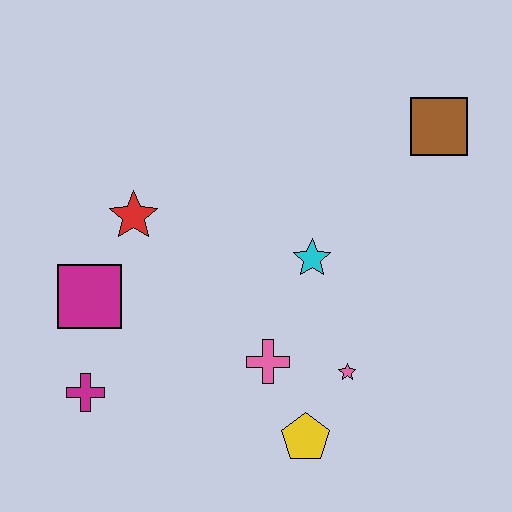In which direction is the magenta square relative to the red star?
The magenta square is below the red star.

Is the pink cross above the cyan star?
No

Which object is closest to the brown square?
The cyan star is closest to the brown square.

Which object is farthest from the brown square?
The magenta cross is farthest from the brown square.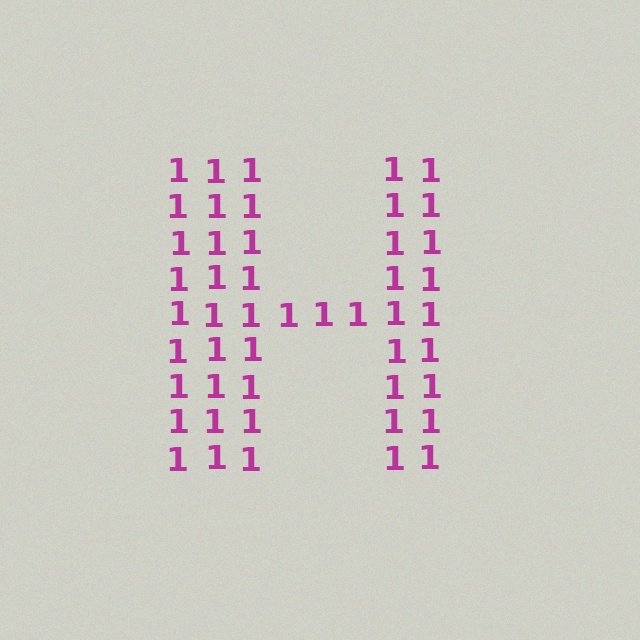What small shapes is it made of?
It is made of small digit 1's.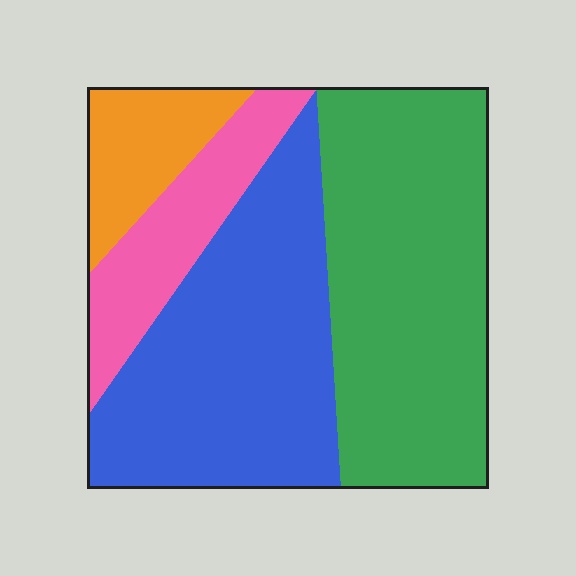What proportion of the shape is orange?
Orange takes up less than a sixth of the shape.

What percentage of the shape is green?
Green covers around 40% of the shape.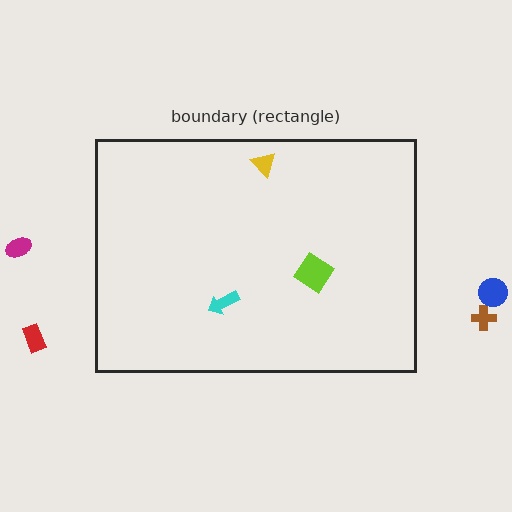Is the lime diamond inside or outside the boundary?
Inside.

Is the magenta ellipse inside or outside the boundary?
Outside.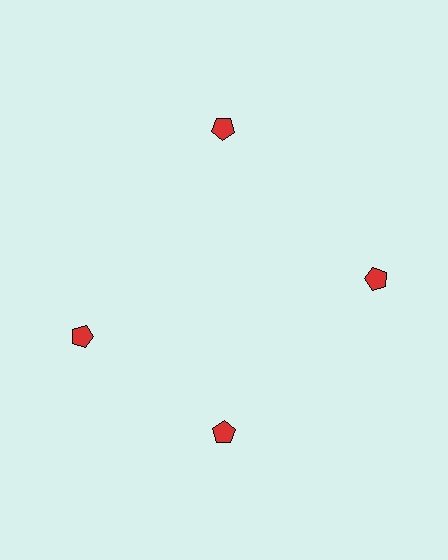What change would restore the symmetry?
The symmetry would be restored by rotating it back into even spacing with its neighbors so that all 4 pentagons sit at equal angles and equal distance from the center.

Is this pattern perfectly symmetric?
No. The 4 red pentagons are arranged in a ring, but one element near the 9 o'clock position is rotated out of alignment along the ring, breaking the 4-fold rotational symmetry.